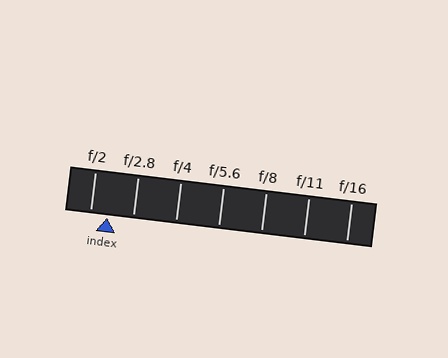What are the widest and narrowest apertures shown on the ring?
The widest aperture shown is f/2 and the narrowest is f/16.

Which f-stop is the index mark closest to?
The index mark is closest to f/2.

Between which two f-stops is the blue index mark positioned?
The index mark is between f/2 and f/2.8.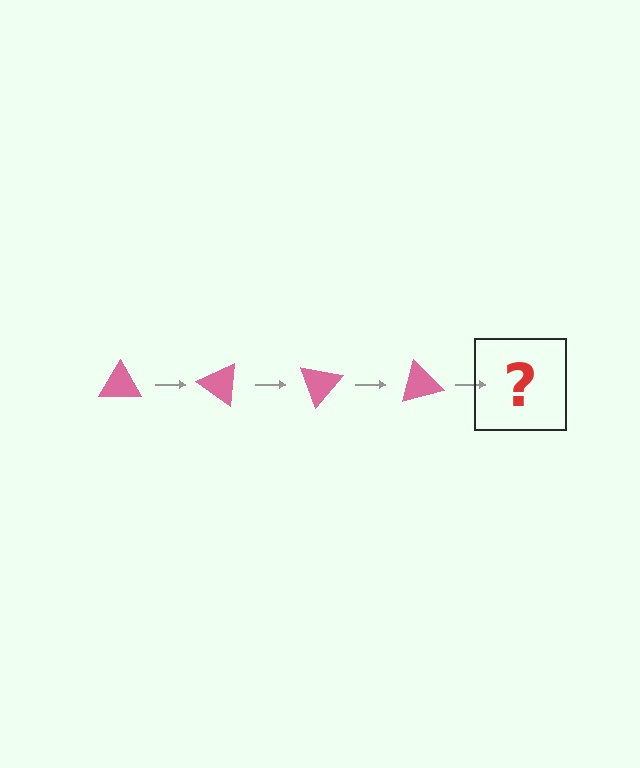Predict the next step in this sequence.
The next step is a pink triangle rotated 140 degrees.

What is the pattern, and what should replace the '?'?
The pattern is that the triangle rotates 35 degrees each step. The '?' should be a pink triangle rotated 140 degrees.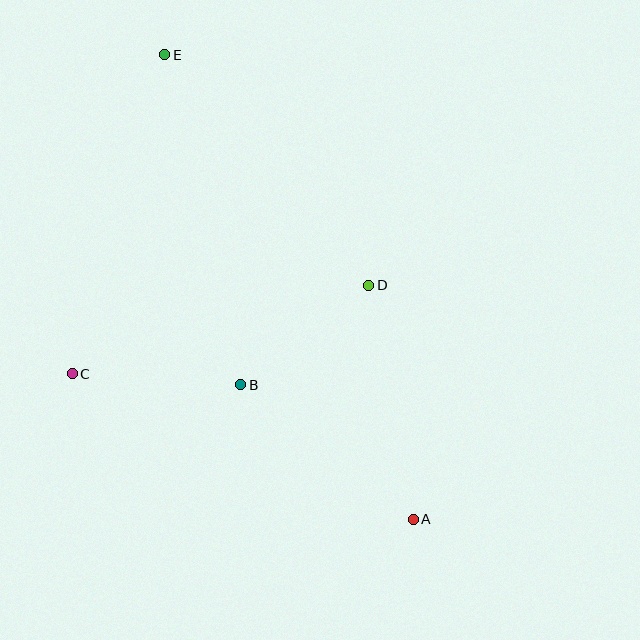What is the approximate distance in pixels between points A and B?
The distance between A and B is approximately 219 pixels.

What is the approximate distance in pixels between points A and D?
The distance between A and D is approximately 238 pixels.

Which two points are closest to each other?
Points B and D are closest to each other.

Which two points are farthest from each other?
Points A and E are farthest from each other.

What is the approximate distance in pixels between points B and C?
The distance between B and C is approximately 169 pixels.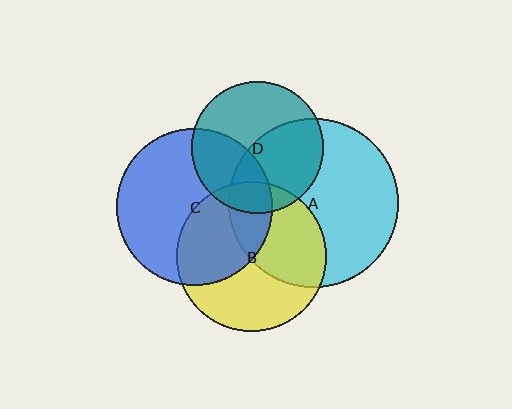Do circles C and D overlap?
Yes.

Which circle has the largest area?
Circle A (cyan).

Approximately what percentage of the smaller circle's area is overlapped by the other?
Approximately 35%.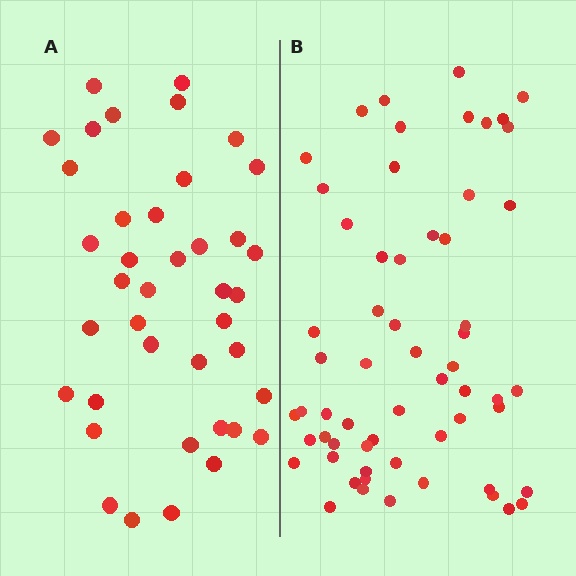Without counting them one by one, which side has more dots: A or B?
Region B (the right region) has more dots.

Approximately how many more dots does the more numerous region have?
Region B has approximately 20 more dots than region A.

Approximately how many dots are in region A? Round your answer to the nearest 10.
About 40 dots.